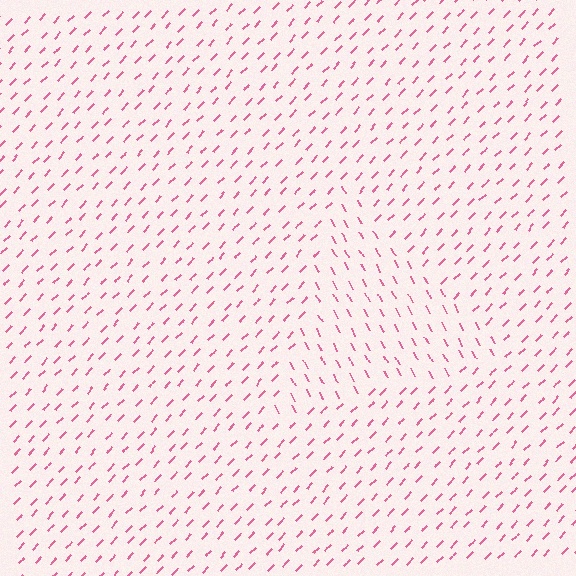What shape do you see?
I see a triangle.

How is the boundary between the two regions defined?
The boundary is defined purely by a change in line orientation (approximately 72 degrees difference). All lines are the same color and thickness.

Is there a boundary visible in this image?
Yes, there is a texture boundary formed by a change in line orientation.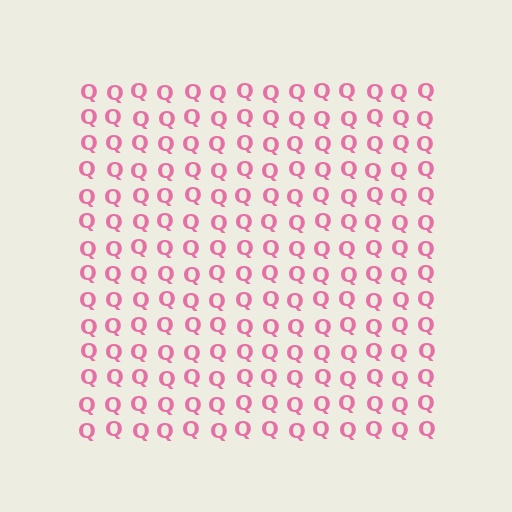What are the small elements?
The small elements are letter Q's.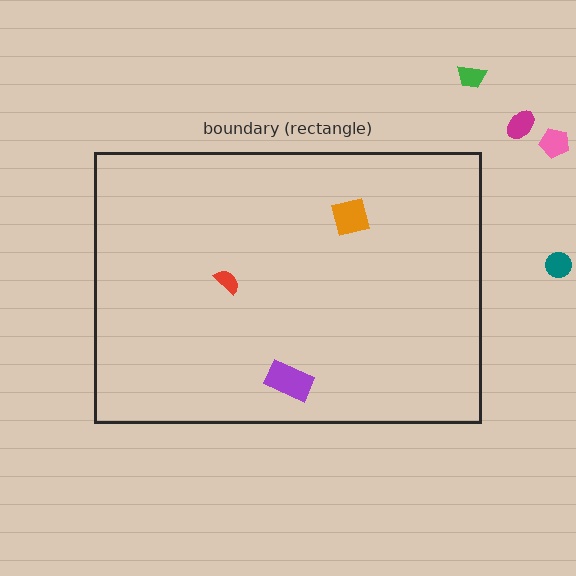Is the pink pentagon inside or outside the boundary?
Outside.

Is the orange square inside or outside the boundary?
Inside.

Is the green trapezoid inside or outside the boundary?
Outside.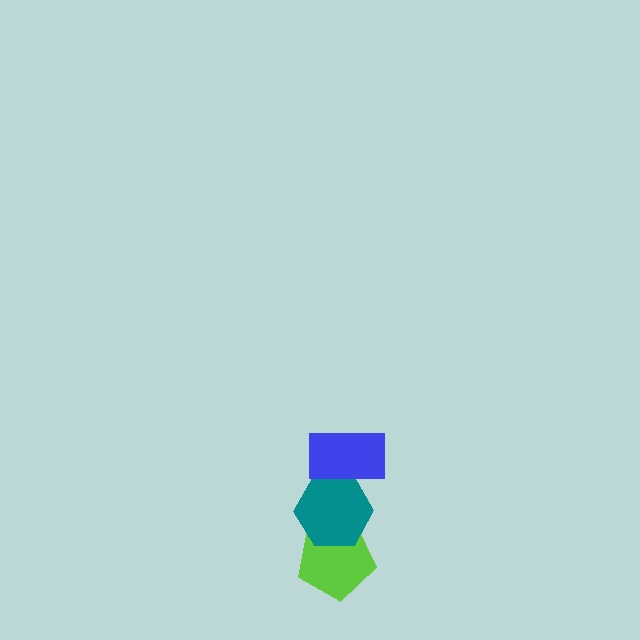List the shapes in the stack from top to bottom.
From top to bottom: the blue rectangle, the teal hexagon, the lime pentagon.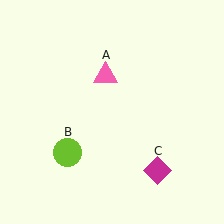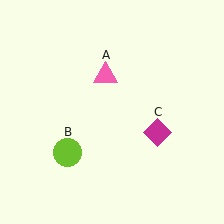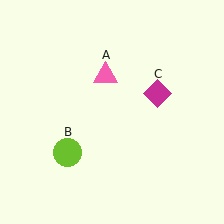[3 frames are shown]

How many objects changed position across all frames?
1 object changed position: magenta diamond (object C).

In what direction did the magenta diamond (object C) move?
The magenta diamond (object C) moved up.